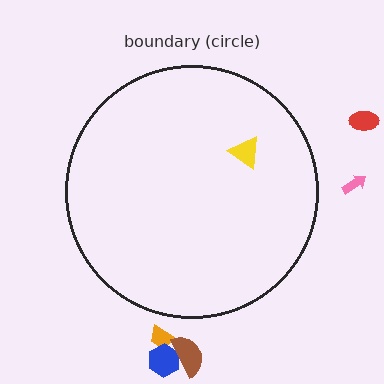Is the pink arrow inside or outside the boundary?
Outside.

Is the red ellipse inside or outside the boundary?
Outside.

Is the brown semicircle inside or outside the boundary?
Outside.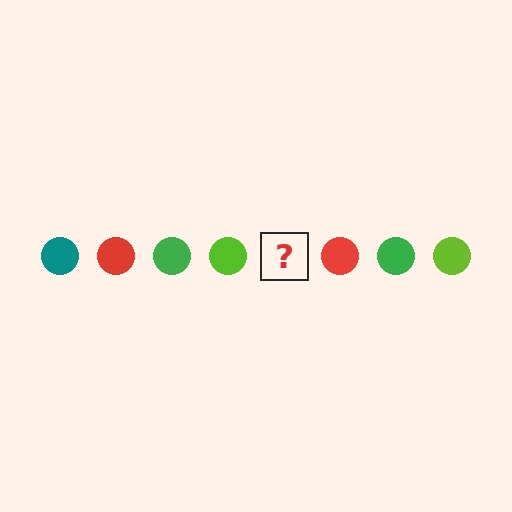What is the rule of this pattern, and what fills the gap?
The rule is that the pattern cycles through teal, red, green, lime circles. The gap should be filled with a teal circle.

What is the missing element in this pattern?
The missing element is a teal circle.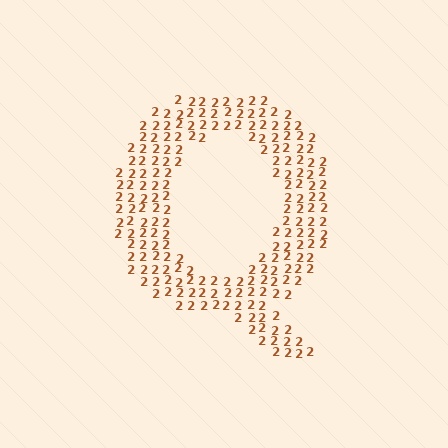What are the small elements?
The small elements are digit 2's.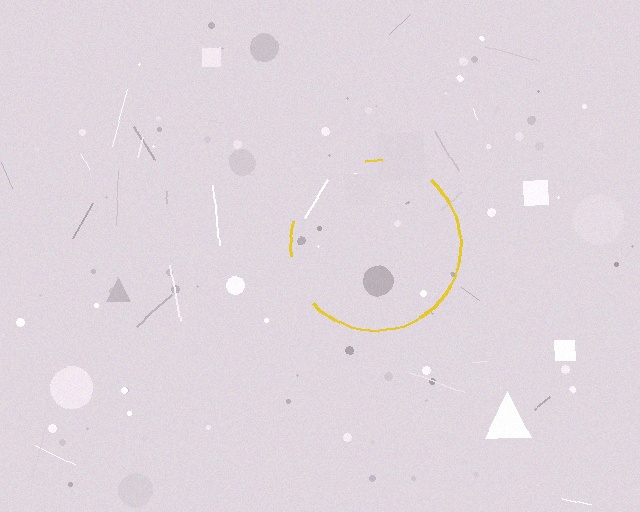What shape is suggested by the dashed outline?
The dashed outline suggests a circle.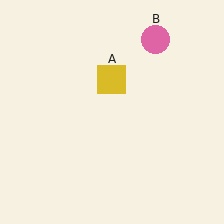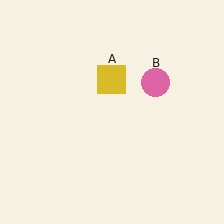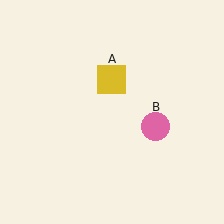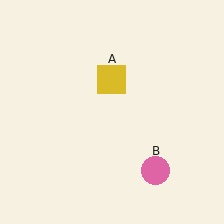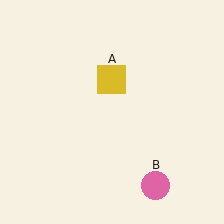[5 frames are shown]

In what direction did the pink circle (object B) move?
The pink circle (object B) moved down.